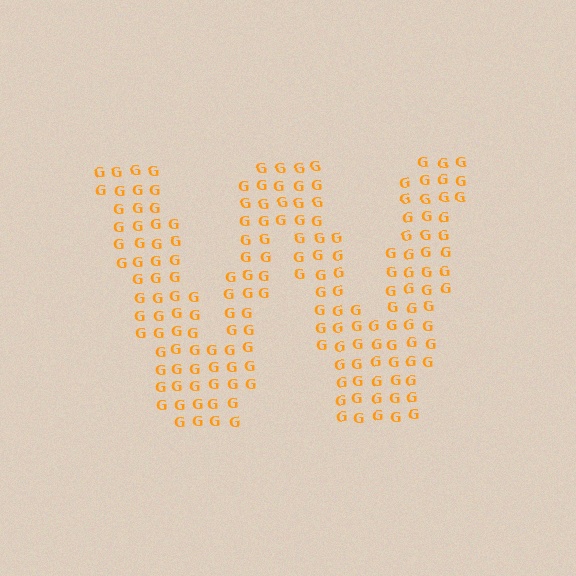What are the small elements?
The small elements are letter G's.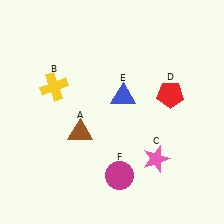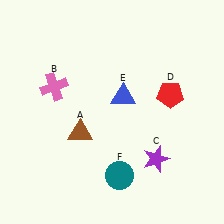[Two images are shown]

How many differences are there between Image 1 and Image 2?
There are 3 differences between the two images.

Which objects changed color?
B changed from yellow to pink. C changed from pink to purple. F changed from magenta to teal.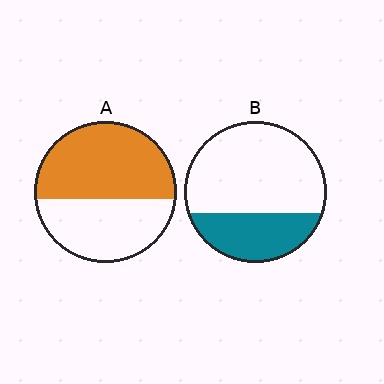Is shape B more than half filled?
No.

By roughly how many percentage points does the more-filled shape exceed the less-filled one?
By roughly 25 percentage points (A over B).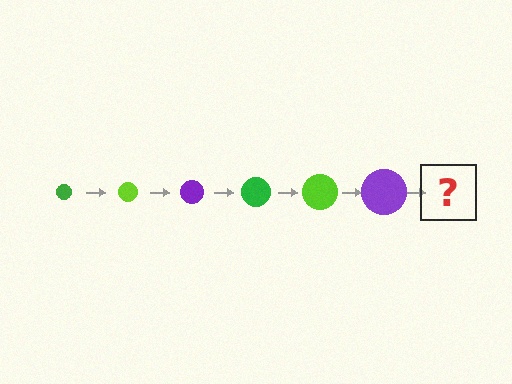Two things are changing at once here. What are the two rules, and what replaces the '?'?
The two rules are that the circle grows larger each step and the color cycles through green, lime, and purple. The '?' should be a green circle, larger than the previous one.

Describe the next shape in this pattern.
It should be a green circle, larger than the previous one.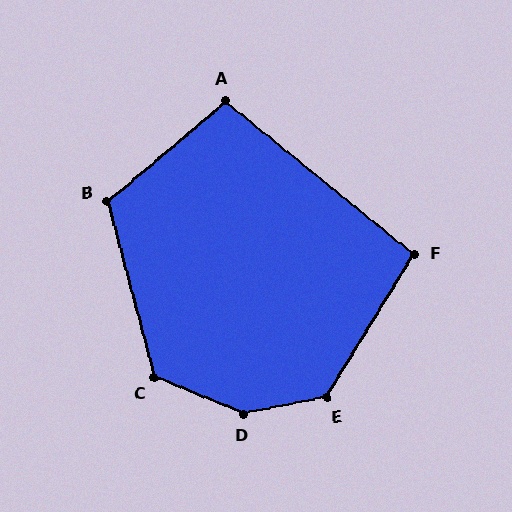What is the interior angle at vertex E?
Approximately 132 degrees (obtuse).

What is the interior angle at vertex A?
Approximately 101 degrees (obtuse).